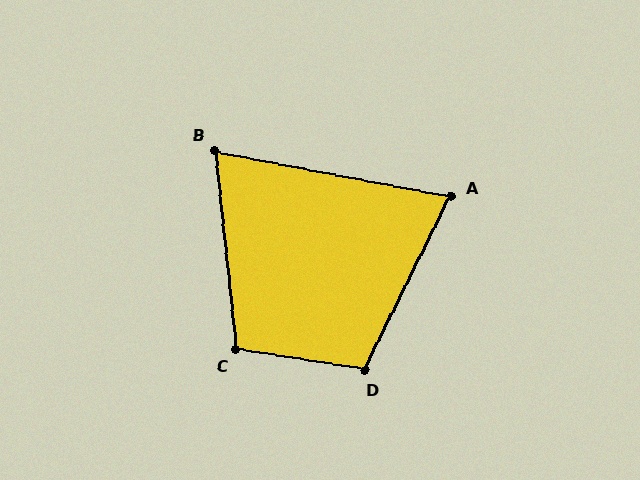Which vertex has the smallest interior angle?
B, at approximately 73 degrees.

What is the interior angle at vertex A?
Approximately 75 degrees (acute).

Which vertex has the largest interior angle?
D, at approximately 107 degrees.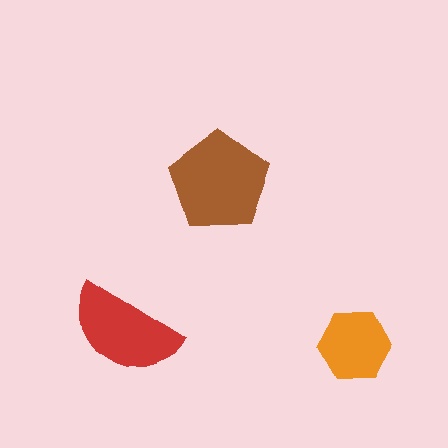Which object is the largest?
The brown pentagon.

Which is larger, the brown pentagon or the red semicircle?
The brown pentagon.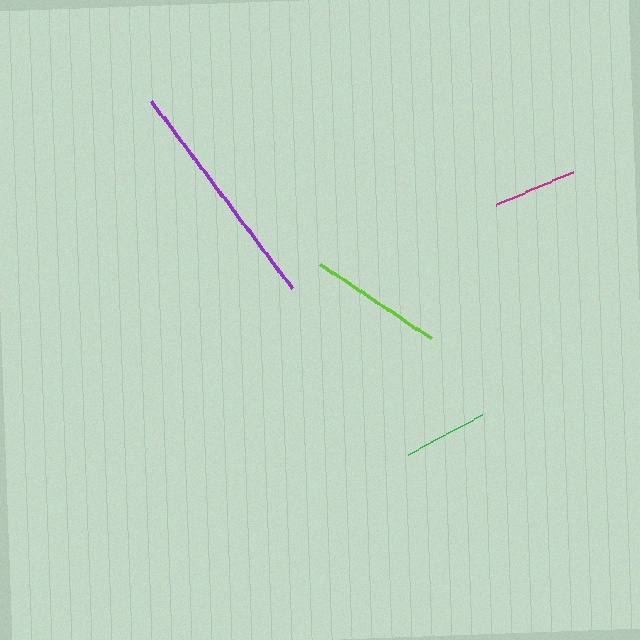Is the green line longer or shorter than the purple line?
The purple line is longer than the green line.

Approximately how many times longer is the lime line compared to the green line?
The lime line is approximately 1.6 times the length of the green line.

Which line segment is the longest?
The purple line is the longest at approximately 234 pixels.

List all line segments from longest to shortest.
From longest to shortest: purple, lime, green, magenta.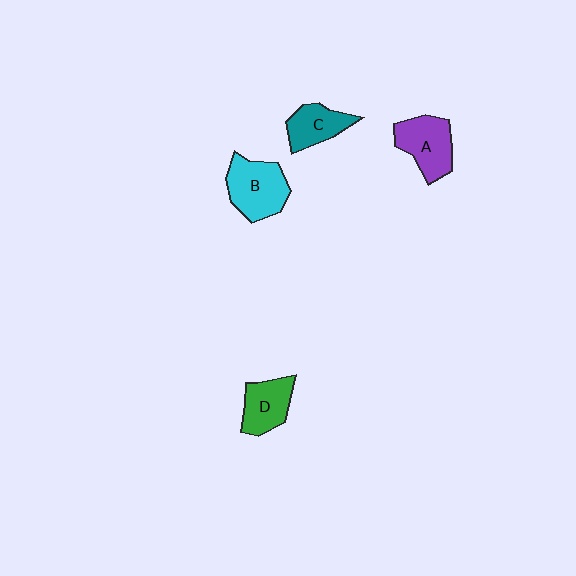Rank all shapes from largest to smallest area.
From largest to smallest: B (cyan), A (purple), D (green), C (teal).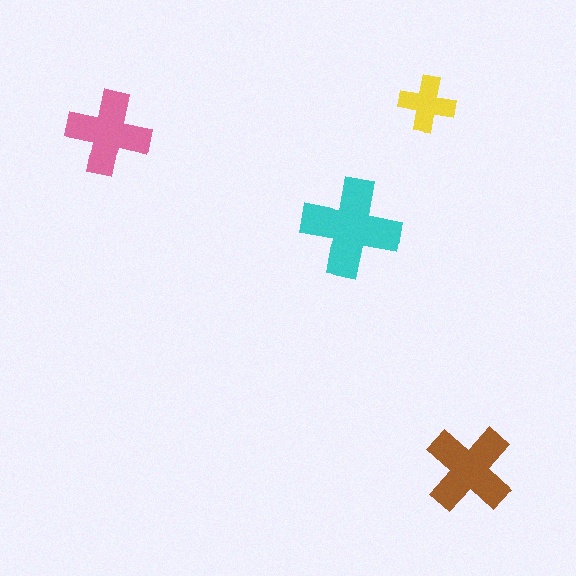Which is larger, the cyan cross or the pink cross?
The cyan one.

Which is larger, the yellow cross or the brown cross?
The brown one.